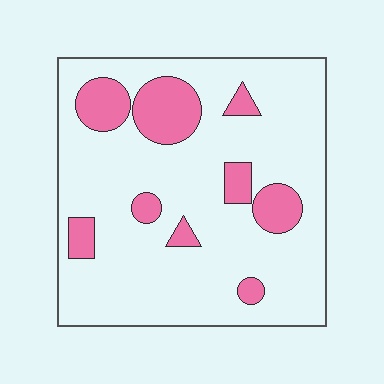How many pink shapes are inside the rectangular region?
9.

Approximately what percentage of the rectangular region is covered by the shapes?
Approximately 20%.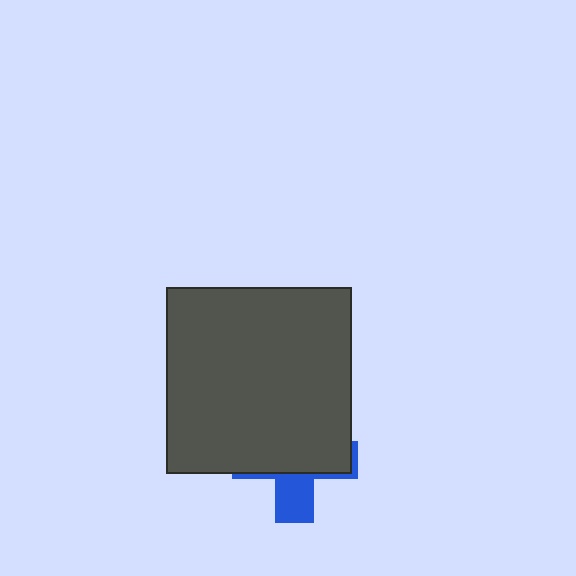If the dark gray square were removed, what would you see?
You would see the complete blue cross.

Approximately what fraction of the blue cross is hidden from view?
Roughly 68% of the blue cross is hidden behind the dark gray square.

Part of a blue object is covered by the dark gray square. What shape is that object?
It is a cross.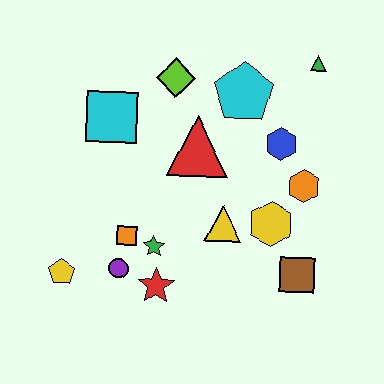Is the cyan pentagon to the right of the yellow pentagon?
Yes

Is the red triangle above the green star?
Yes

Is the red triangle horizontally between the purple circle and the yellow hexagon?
Yes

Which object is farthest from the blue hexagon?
The yellow pentagon is farthest from the blue hexagon.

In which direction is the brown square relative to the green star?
The brown square is to the right of the green star.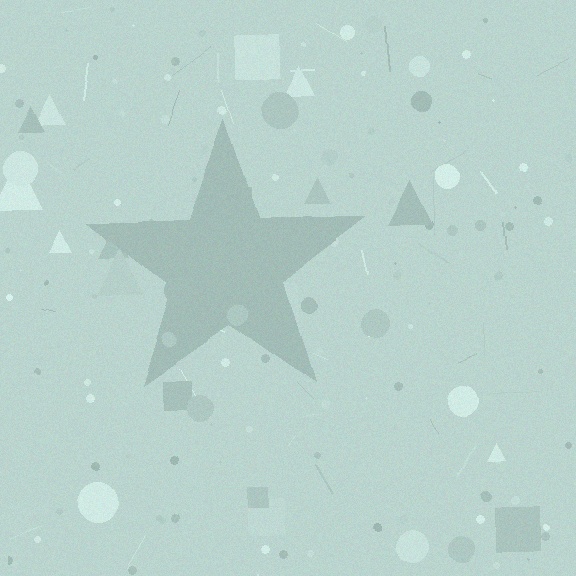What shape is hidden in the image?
A star is hidden in the image.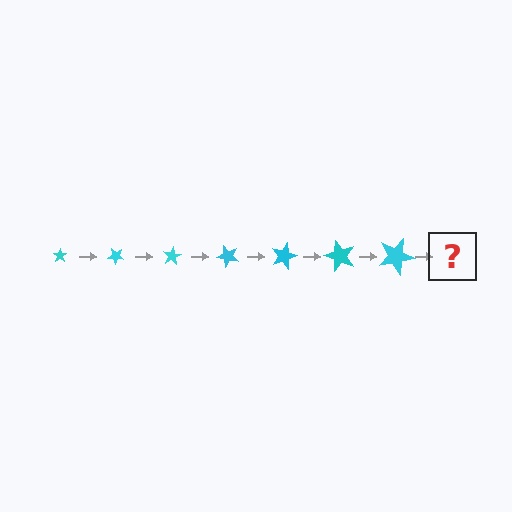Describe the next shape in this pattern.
It should be a star, larger than the previous one and rotated 280 degrees from the start.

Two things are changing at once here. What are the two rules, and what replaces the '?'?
The two rules are that the star grows larger each step and it rotates 40 degrees each step. The '?' should be a star, larger than the previous one and rotated 280 degrees from the start.